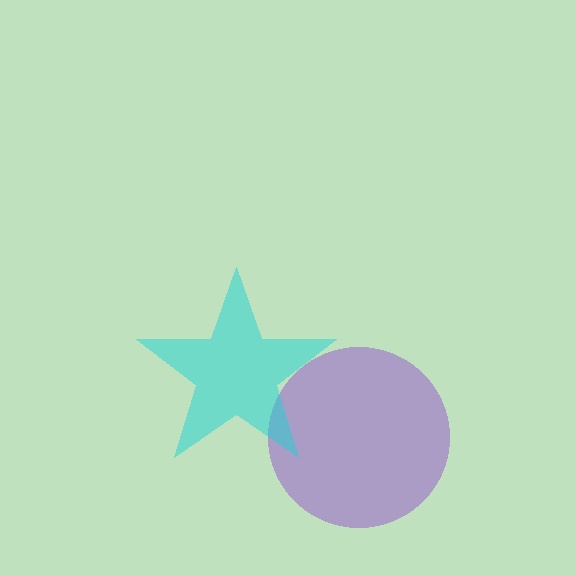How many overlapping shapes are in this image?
There are 2 overlapping shapes in the image.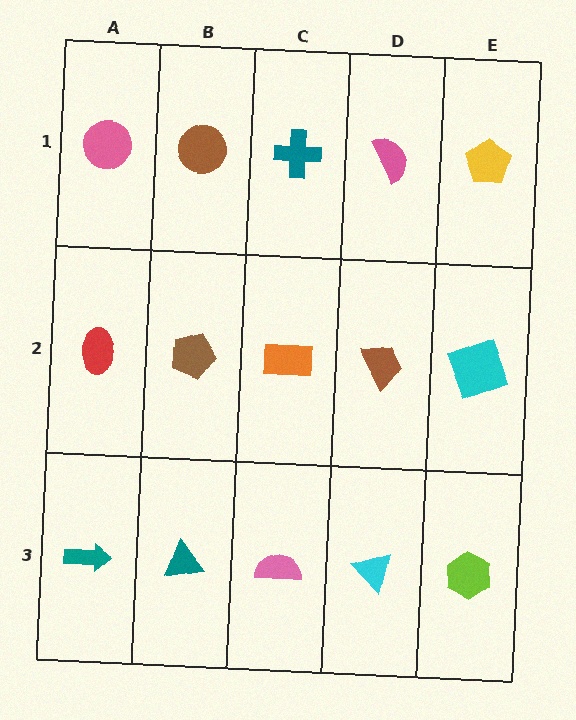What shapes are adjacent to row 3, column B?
A brown pentagon (row 2, column B), a teal arrow (row 3, column A), a pink semicircle (row 3, column C).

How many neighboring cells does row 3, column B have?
3.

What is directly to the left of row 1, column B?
A pink circle.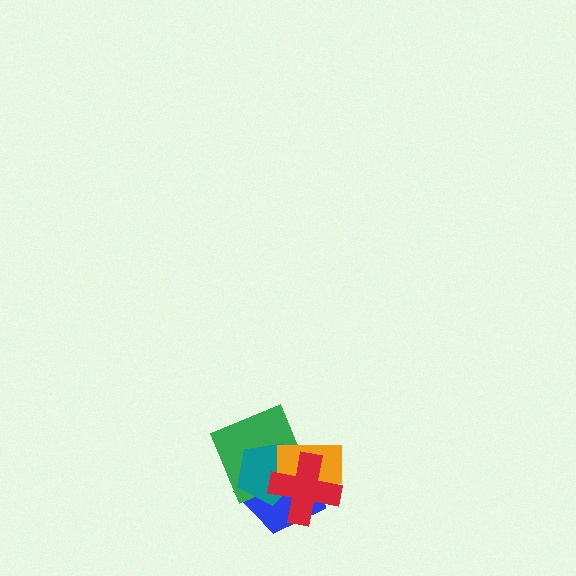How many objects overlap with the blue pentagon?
4 objects overlap with the blue pentagon.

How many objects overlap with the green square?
4 objects overlap with the green square.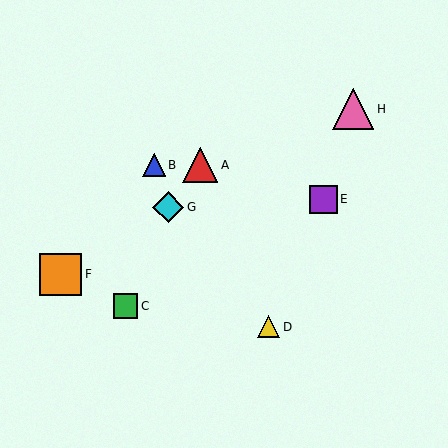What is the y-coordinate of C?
Object C is at y≈306.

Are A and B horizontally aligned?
Yes, both are at y≈165.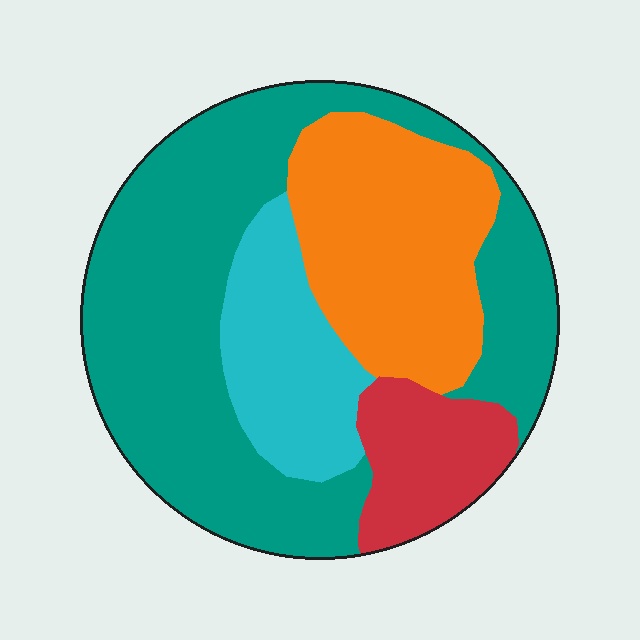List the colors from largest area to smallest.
From largest to smallest: teal, orange, cyan, red.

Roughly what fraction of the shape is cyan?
Cyan takes up less than a sixth of the shape.